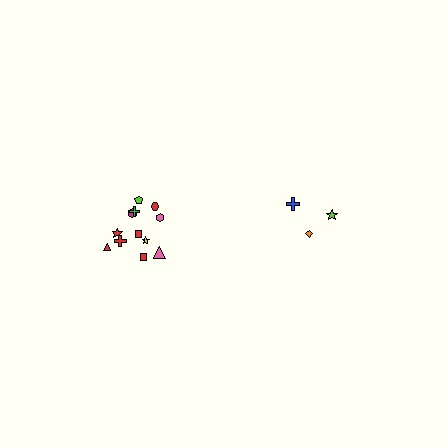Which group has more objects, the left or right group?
The left group.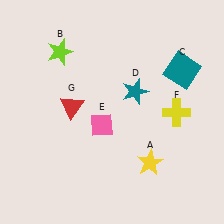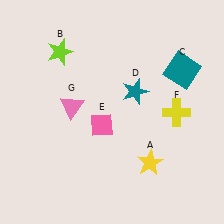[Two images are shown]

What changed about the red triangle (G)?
In Image 1, G is red. In Image 2, it changed to pink.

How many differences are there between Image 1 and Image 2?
There is 1 difference between the two images.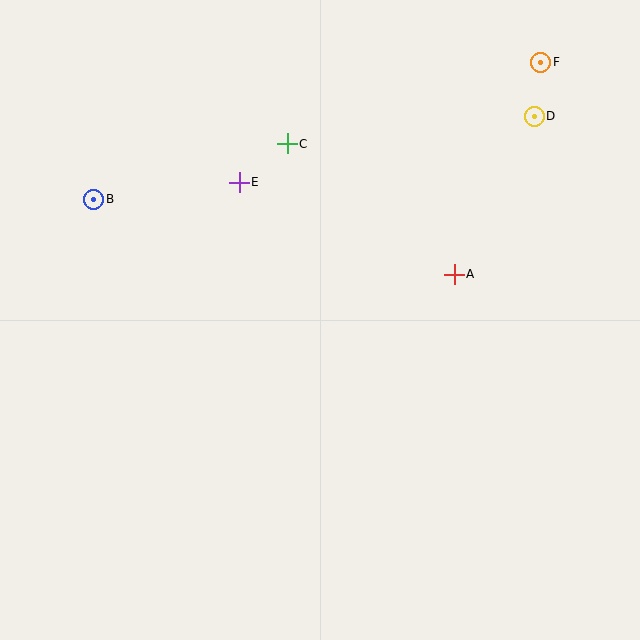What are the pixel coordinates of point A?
Point A is at (454, 274).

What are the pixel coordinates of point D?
Point D is at (534, 116).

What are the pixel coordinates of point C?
Point C is at (287, 144).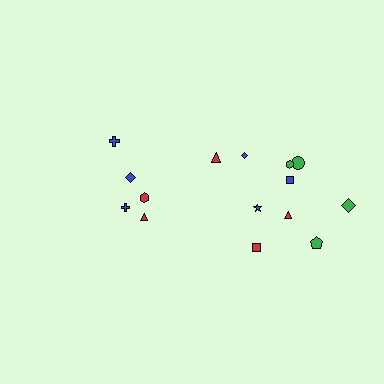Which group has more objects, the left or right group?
The right group.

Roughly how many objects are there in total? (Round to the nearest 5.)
Roughly 15 objects in total.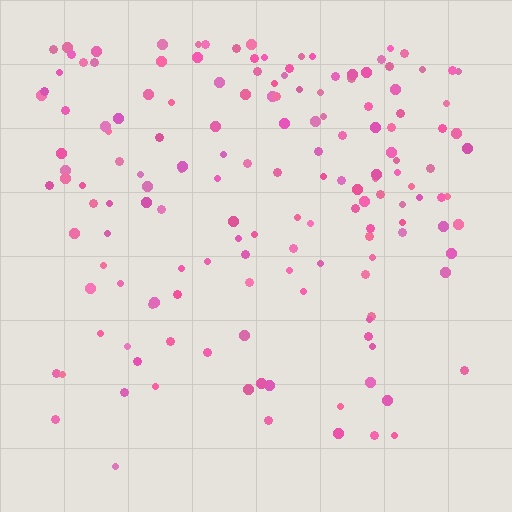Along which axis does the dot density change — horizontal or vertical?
Vertical.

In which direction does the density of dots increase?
From bottom to top, with the top side densest.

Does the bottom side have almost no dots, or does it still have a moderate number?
Still a moderate number, just noticeably fewer than the top.